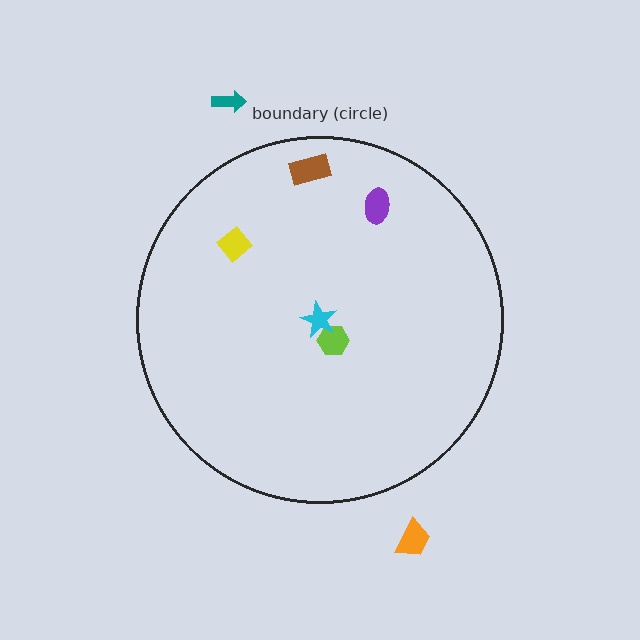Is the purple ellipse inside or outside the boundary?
Inside.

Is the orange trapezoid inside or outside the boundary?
Outside.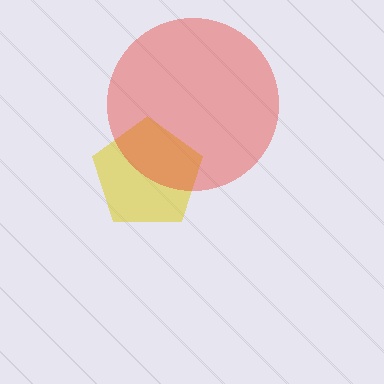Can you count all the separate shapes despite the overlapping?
Yes, there are 2 separate shapes.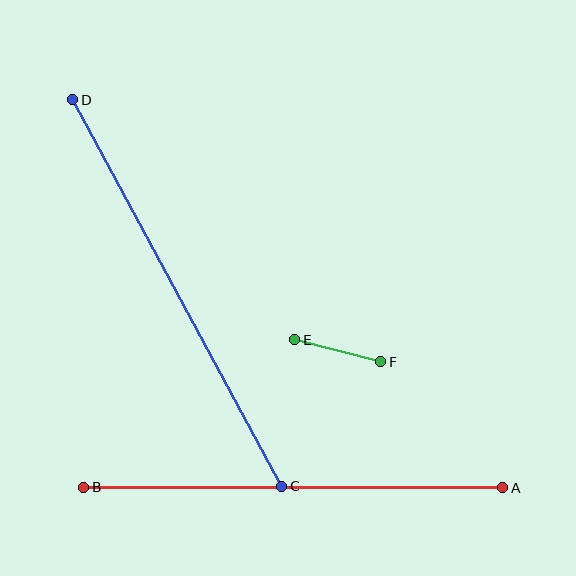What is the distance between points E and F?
The distance is approximately 89 pixels.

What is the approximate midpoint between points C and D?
The midpoint is at approximately (177, 293) pixels.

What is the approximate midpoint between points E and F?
The midpoint is at approximately (338, 351) pixels.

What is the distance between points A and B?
The distance is approximately 419 pixels.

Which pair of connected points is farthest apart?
Points C and D are farthest apart.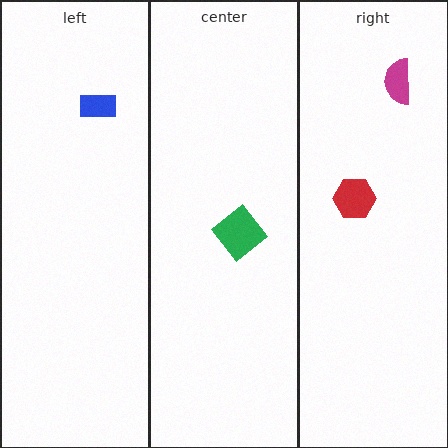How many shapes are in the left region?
1.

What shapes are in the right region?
The red hexagon, the magenta semicircle.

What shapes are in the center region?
The green diamond.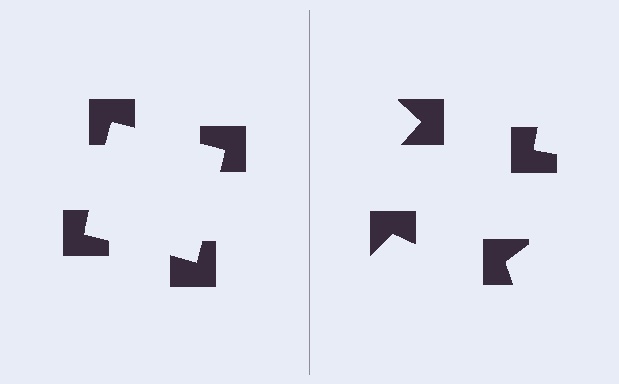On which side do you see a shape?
An illusory square appears on the left side. On the right side the wedge cuts are rotated, so no coherent shape forms.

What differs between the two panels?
The notched squares are positioned identically on both sides; only the wedge orientations differ. On the left they align to a square; on the right they are misaligned.